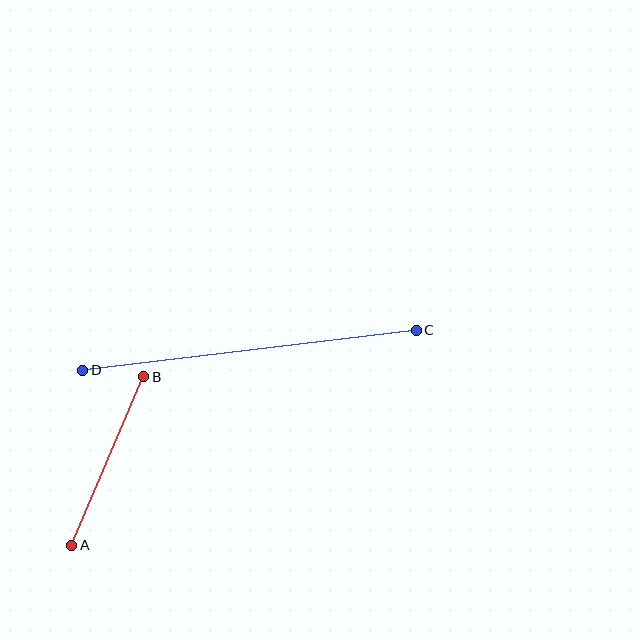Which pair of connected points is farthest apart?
Points C and D are farthest apart.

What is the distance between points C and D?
The distance is approximately 336 pixels.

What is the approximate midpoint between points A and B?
The midpoint is at approximately (108, 461) pixels.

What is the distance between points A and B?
The distance is approximately 183 pixels.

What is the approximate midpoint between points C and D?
The midpoint is at approximately (249, 350) pixels.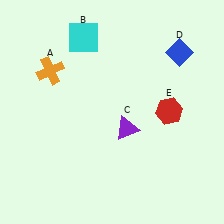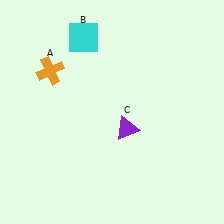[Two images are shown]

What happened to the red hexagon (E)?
The red hexagon (E) was removed in Image 2. It was in the top-right area of Image 1.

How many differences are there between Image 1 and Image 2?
There are 2 differences between the two images.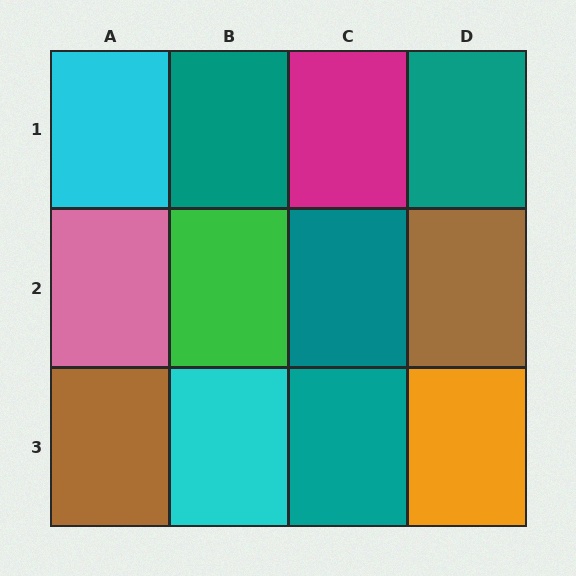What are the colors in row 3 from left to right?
Brown, cyan, teal, orange.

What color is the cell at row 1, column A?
Cyan.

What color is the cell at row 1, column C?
Magenta.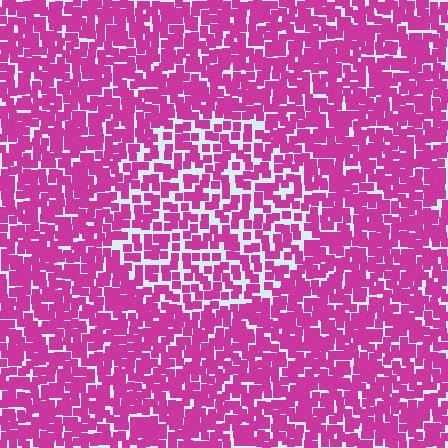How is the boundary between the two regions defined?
The boundary is defined by a change in element density (approximately 1.6x ratio). All elements are the same color, size, and shape.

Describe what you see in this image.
The image contains small magenta elements arranged at two different densities. A circle-shaped region is visible where the elements are less densely packed than the surrounding area.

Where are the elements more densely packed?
The elements are more densely packed outside the circle boundary.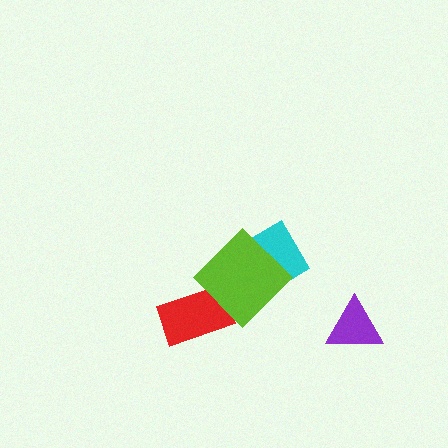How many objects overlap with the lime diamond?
2 objects overlap with the lime diamond.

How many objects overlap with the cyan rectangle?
1 object overlaps with the cyan rectangle.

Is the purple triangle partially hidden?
No, no other shape covers it.